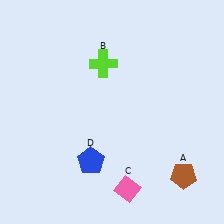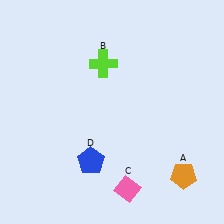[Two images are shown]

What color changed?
The pentagon (A) changed from brown in Image 1 to orange in Image 2.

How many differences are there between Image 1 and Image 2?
There is 1 difference between the two images.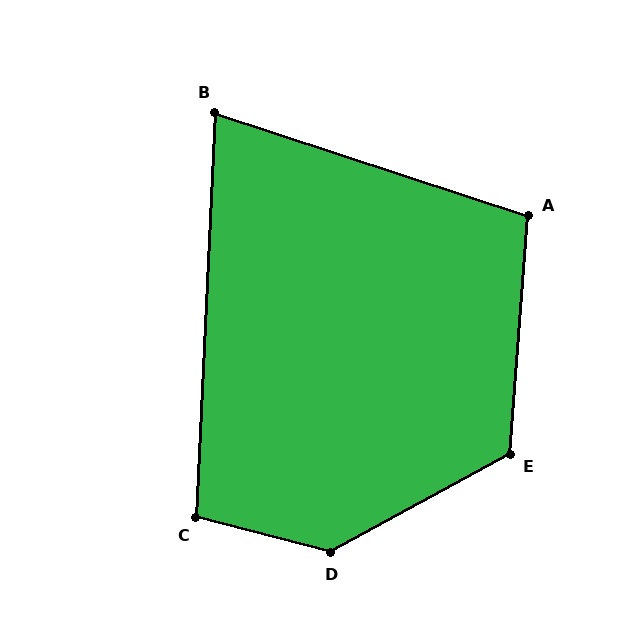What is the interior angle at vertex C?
Approximately 102 degrees (obtuse).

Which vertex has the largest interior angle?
D, at approximately 136 degrees.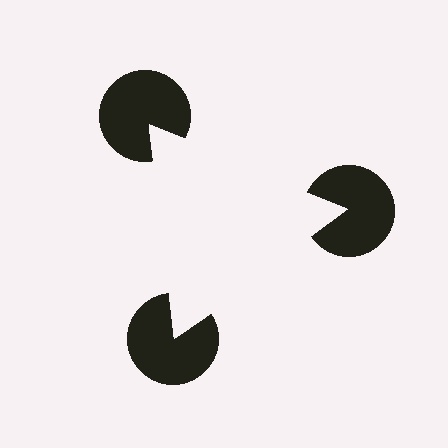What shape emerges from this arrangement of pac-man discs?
An illusory triangle — its edges are inferred from the aligned wedge cuts in the pac-man discs, not physically drawn.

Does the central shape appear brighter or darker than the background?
It typically appears slightly brighter than the background, even though no actual brightness change is drawn.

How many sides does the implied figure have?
3 sides.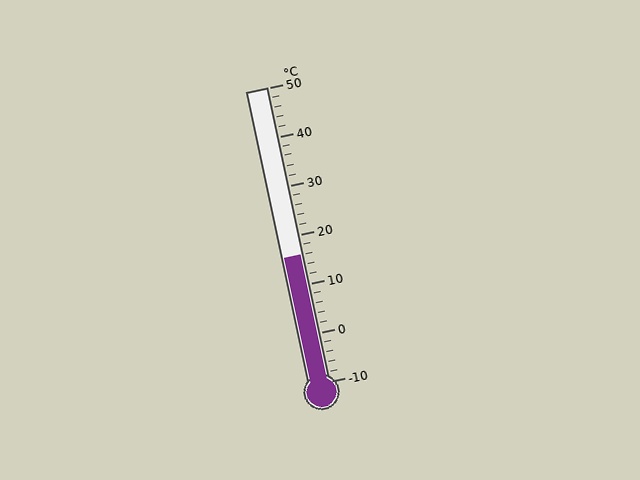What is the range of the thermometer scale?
The thermometer scale ranges from -10°C to 50°C.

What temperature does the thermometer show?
The thermometer shows approximately 16°C.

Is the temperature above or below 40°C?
The temperature is below 40°C.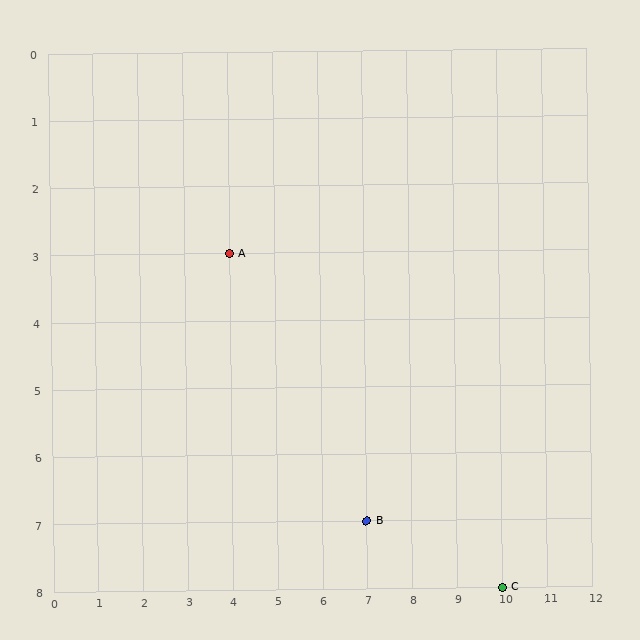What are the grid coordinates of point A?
Point A is at grid coordinates (4, 3).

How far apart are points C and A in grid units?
Points C and A are 6 columns and 5 rows apart (about 7.8 grid units diagonally).